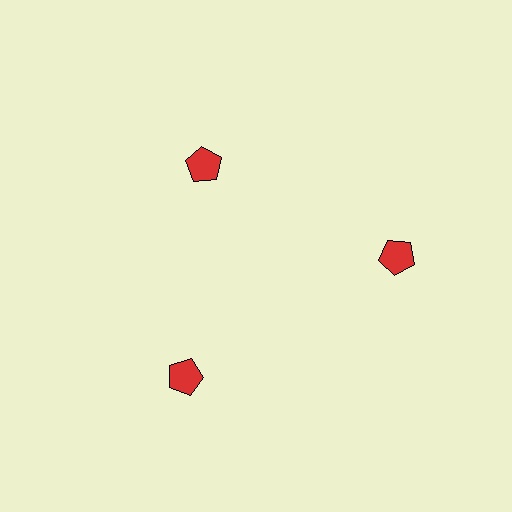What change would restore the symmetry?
The symmetry would be restored by moving it outward, back onto the ring so that all 3 pentagons sit at equal angles and equal distance from the center.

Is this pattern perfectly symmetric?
No. The 3 red pentagons are arranged in a ring, but one element near the 11 o'clock position is pulled inward toward the center, breaking the 3-fold rotational symmetry.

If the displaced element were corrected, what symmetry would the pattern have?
It would have 3-fold rotational symmetry — the pattern would map onto itself every 120 degrees.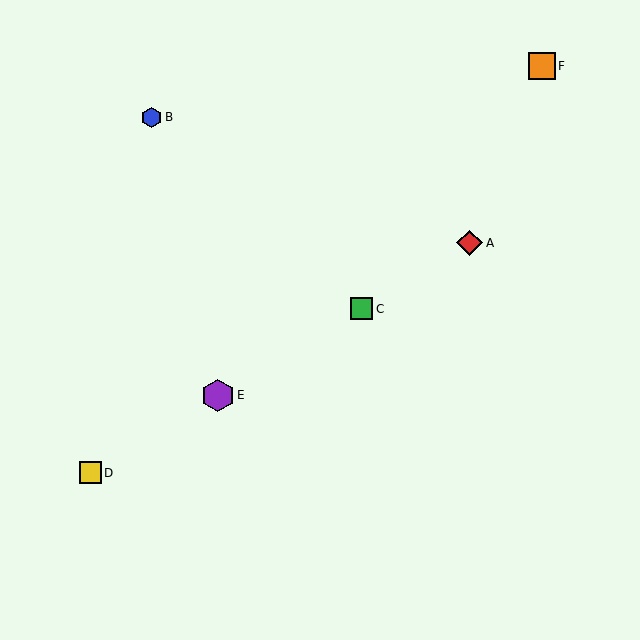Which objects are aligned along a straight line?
Objects A, C, D, E are aligned along a straight line.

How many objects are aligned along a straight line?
4 objects (A, C, D, E) are aligned along a straight line.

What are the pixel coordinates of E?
Object E is at (218, 395).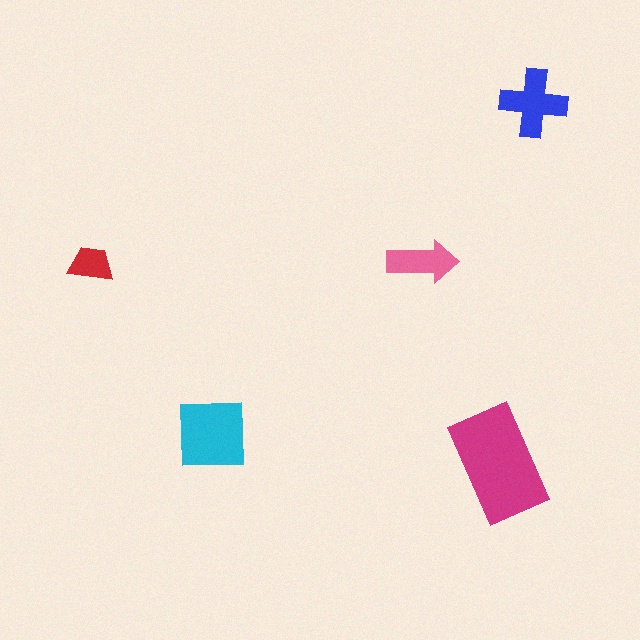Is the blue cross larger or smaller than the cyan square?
Smaller.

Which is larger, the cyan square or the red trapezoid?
The cyan square.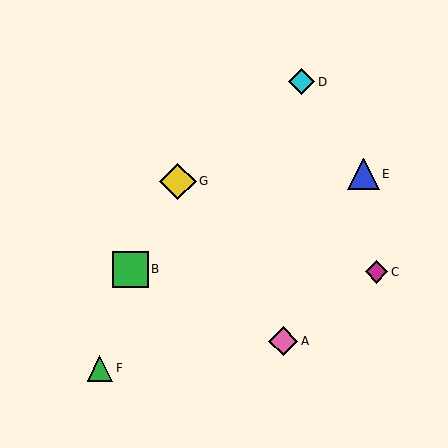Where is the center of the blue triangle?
The center of the blue triangle is at (363, 174).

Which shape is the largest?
The green square (labeled B) is the largest.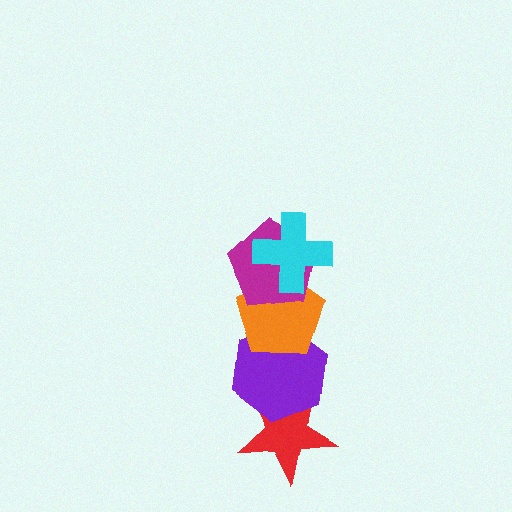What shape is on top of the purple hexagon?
The orange pentagon is on top of the purple hexagon.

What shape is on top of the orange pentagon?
The magenta pentagon is on top of the orange pentagon.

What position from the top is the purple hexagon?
The purple hexagon is 4th from the top.